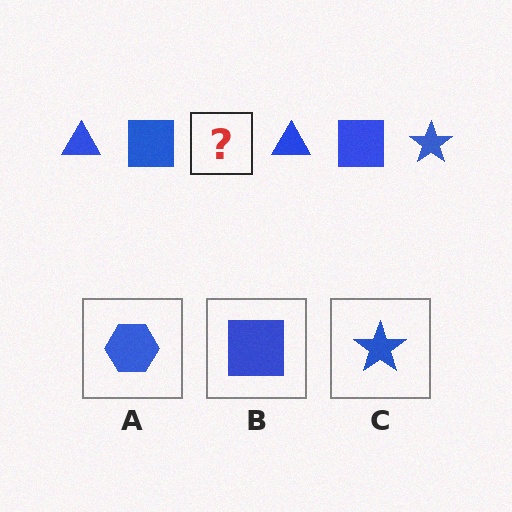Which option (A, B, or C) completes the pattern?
C.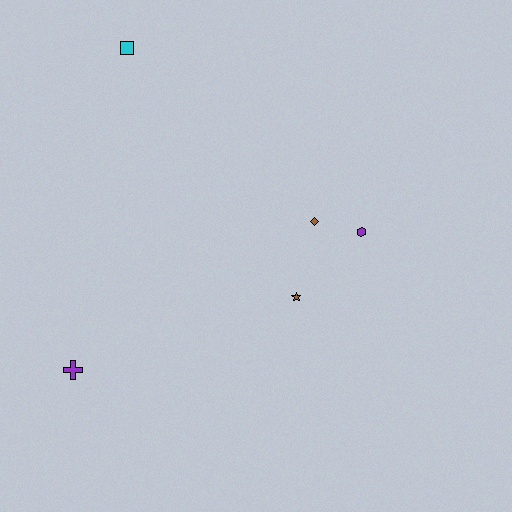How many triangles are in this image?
There are no triangles.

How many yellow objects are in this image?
There are no yellow objects.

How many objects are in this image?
There are 5 objects.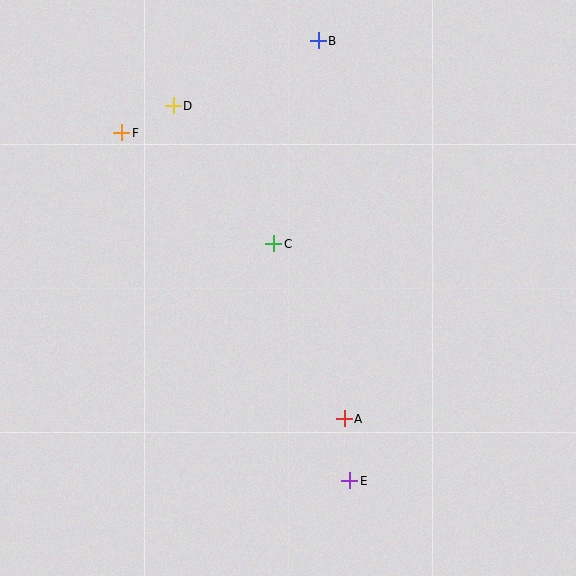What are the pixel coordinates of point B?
Point B is at (318, 41).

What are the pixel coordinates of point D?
Point D is at (173, 106).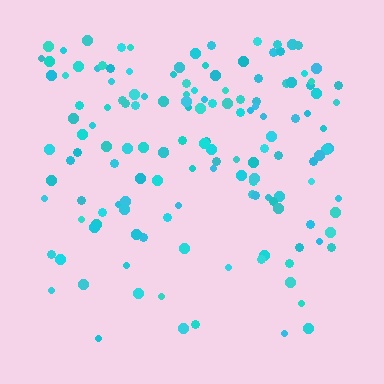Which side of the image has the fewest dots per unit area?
The bottom.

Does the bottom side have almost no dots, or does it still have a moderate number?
Still a moderate number, just noticeably fewer than the top.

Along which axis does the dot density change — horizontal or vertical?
Vertical.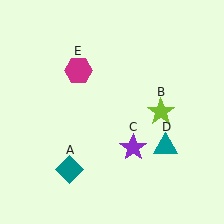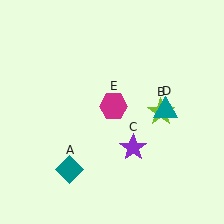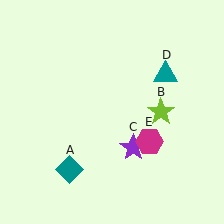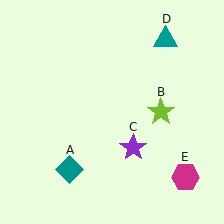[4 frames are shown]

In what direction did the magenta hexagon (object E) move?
The magenta hexagon (object E) moved down and to the right.